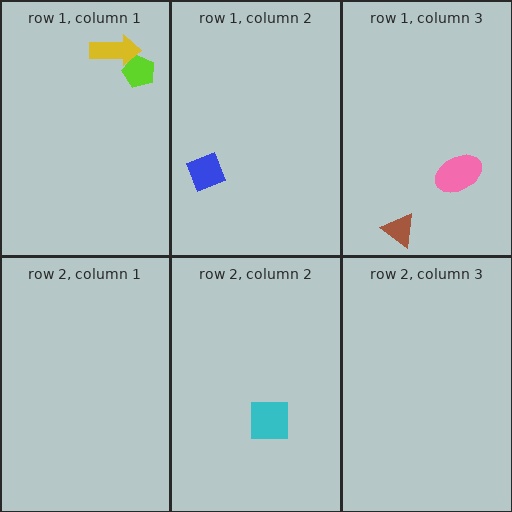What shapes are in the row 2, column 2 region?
The cyan square.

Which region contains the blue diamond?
The row 1, column 2 region.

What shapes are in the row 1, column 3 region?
The pink ellipse, the brown triangle.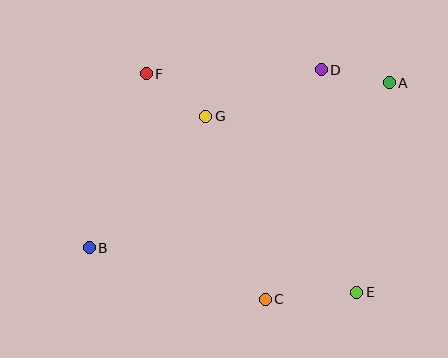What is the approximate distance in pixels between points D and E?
The distance between D and E is approximately 225 pixels.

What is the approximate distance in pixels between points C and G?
The distance between C and G is approximately 192 pixels.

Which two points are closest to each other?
Points A and D are closest to each other.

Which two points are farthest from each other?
Points A and B are farthest from each other.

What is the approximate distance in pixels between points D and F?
The distance between D and F is approximately 175 pixels.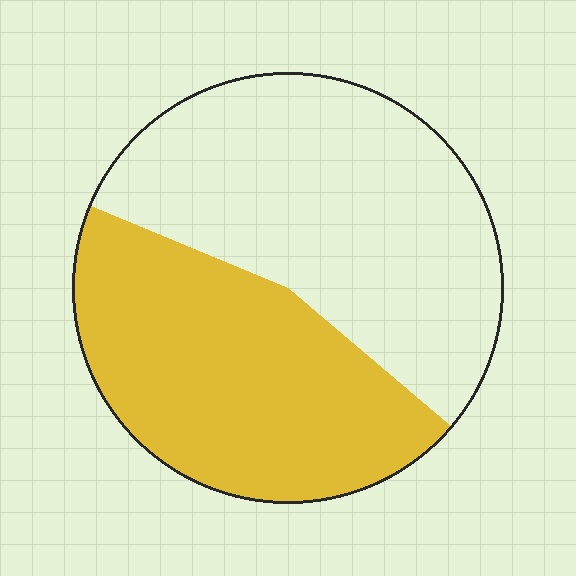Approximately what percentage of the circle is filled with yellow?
Approximately 45%.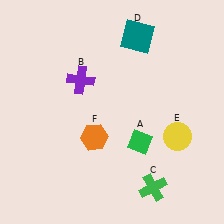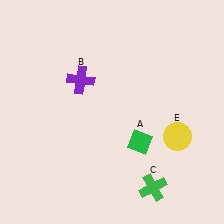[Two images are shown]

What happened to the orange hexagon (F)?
The orange hexagon (F) was removed in Image 2. It was in the bottom-left area of Image 1.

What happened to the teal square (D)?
The teal square (D) was removed in Image 2. It was in the top-right area of Image 1.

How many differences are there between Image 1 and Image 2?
There are 2 differences between the two images.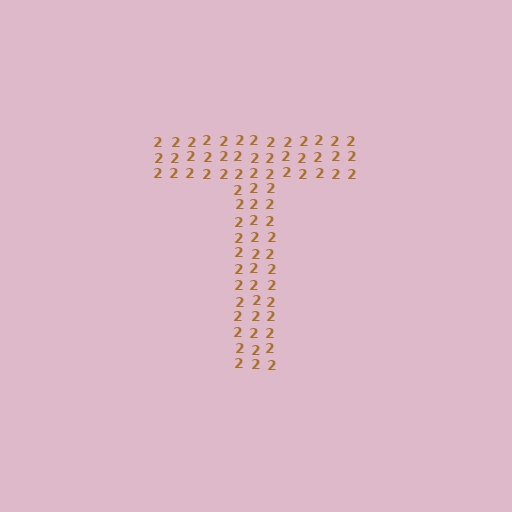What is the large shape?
The large shape is the letter T.